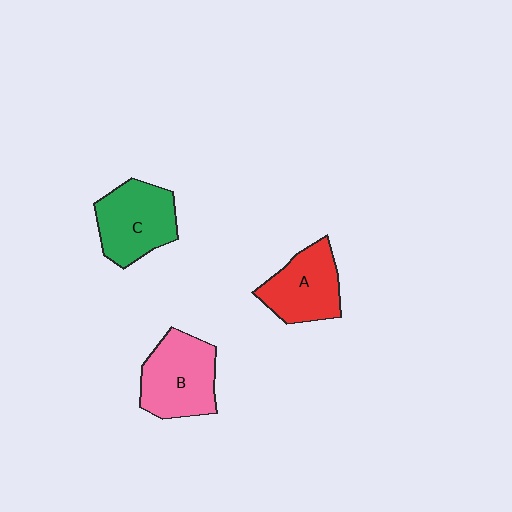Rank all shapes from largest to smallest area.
From largest to smallest: B (pink), C (green), A (red).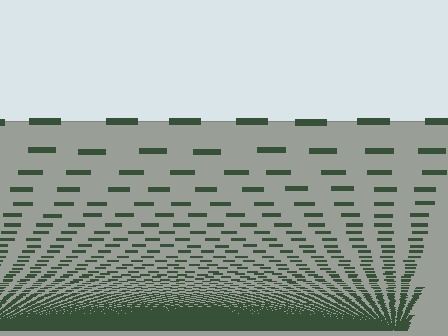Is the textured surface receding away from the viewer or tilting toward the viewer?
The surface appears to tilt toward the viewer. Texture elements get larger and sparser toward the top.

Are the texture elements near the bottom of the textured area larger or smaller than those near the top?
Smaller. The gradient is inverted — elements near the bottom are smaller and denser.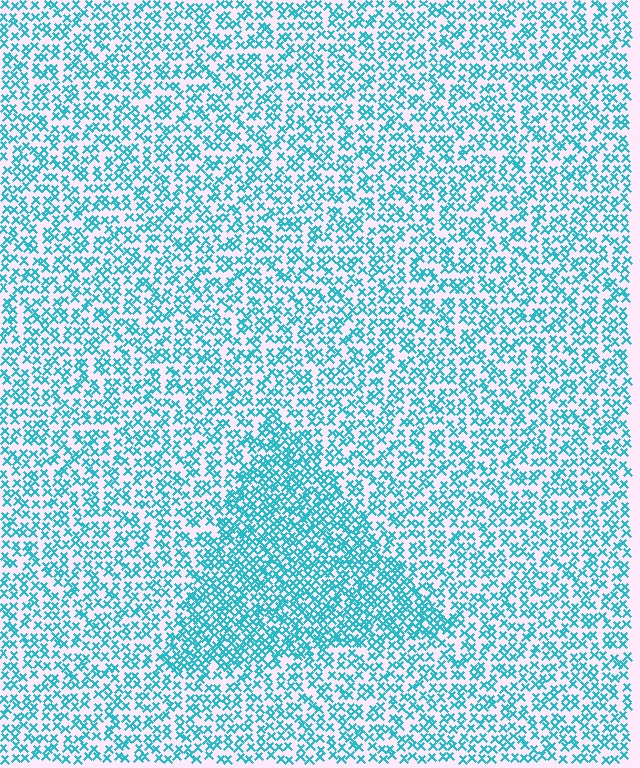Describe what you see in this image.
The image contains small cyan elements arranged at two different densities. A triangle-shaped region is visible where the elements are more densely packed than the surrounding area.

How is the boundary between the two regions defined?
The boundary is defined by a change in element density (approximately 1.7x ratio). All elements are the same color, size, and shape.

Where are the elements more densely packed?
The elements are more densely packed inside the triangle boundary.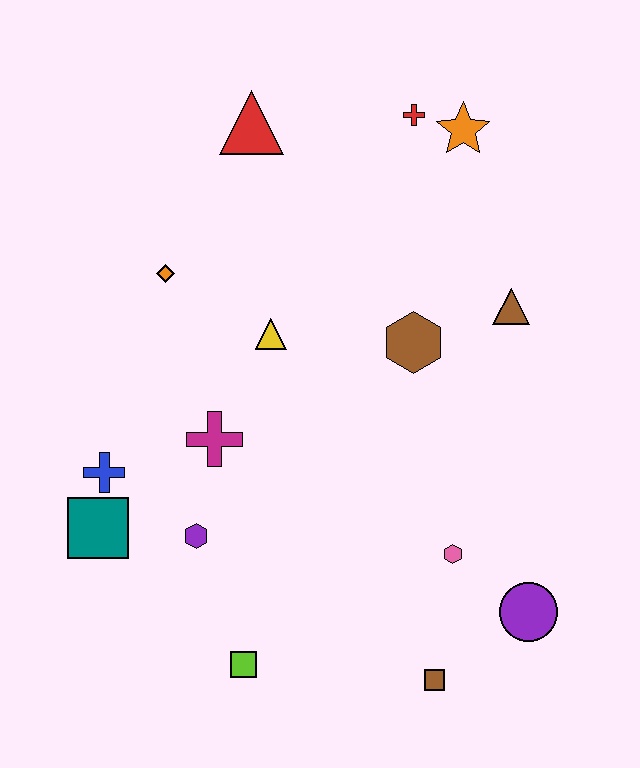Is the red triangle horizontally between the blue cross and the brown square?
Yes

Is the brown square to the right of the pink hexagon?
No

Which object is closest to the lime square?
The purple hexagon is closest to the lime square.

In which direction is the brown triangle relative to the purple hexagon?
The brown triangle is to the right of the purple hexagon.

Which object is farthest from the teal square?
The orange star is farthest from the teal square.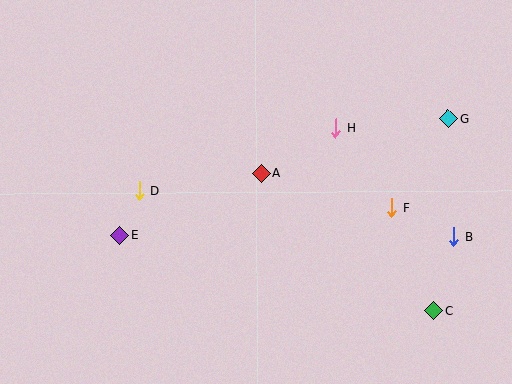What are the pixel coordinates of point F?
Point F is at (392, 208).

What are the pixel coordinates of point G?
Point G is at (448, 119).